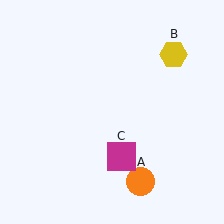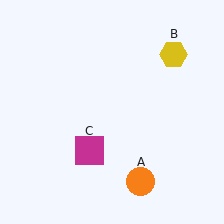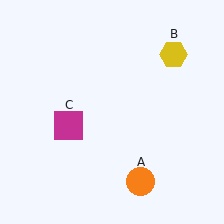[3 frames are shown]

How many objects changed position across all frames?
1 object changed position: magenta square (object C).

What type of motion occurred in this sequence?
The magenta square (object C) rotated clockwise around the center of the scene.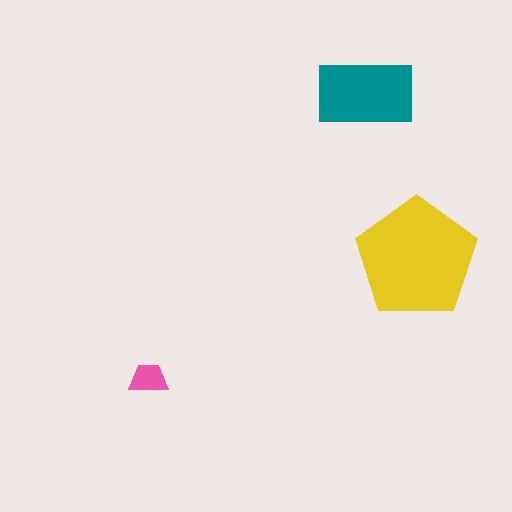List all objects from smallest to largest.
The pink trapezoid, the teal rectangle, the yellow pentagon.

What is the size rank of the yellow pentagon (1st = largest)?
1st.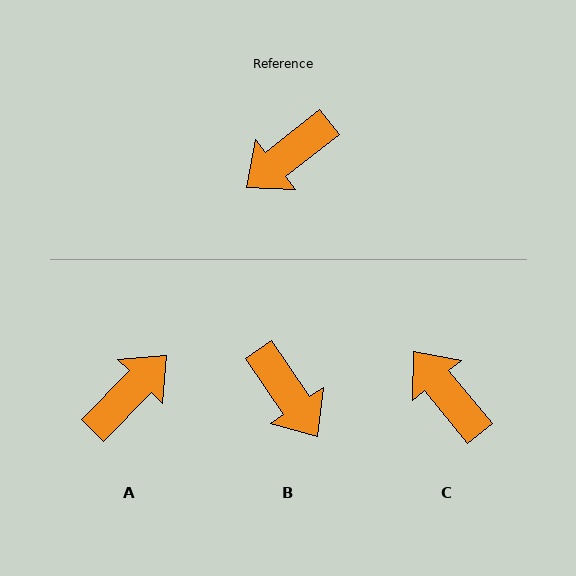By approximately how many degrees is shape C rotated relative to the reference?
Approximately 89 degrees clockwise.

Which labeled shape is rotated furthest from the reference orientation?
A, about 173 degrees away.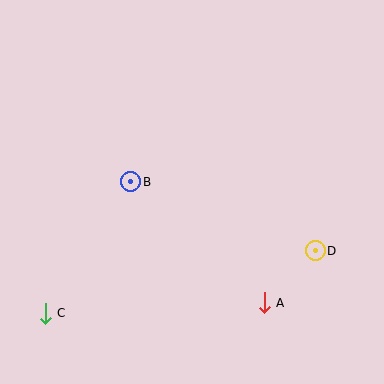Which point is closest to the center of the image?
Point B at (131, 182) is closest to the center.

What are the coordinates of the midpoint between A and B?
The midpoint between A and B is at (198, 242).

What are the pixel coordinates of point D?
Point D is at (315, 251).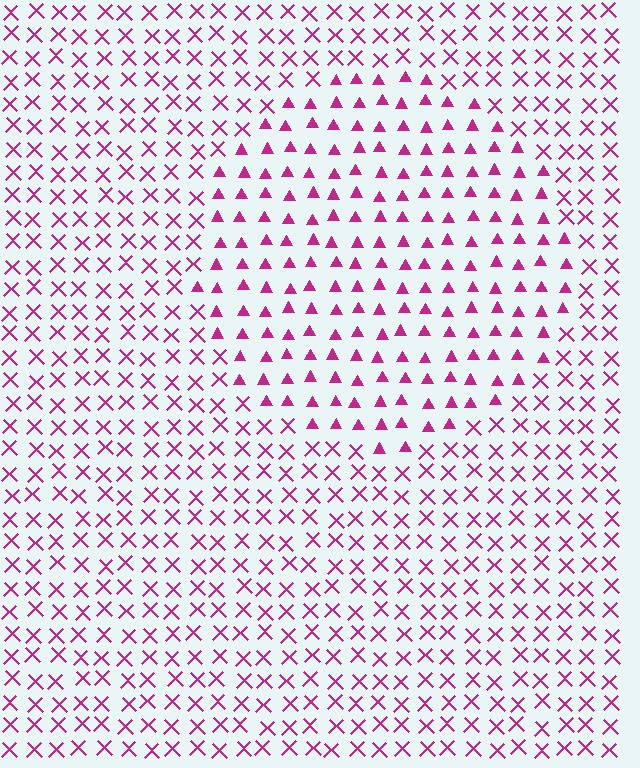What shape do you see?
I see a circle.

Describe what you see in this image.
The image is filled with small magenta elements arranged in a uniform grid. A circle-shaped region contains triangles, while the surrounding area contains X marks. The boundary is defined purely by the change in element shape.